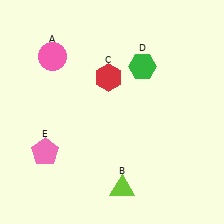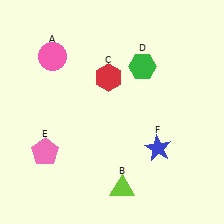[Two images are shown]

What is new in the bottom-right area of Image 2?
A blue star (F) was added in the bottom-right area of Image 2.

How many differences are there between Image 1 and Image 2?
There is 1 difference between the two images.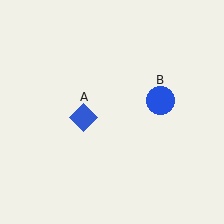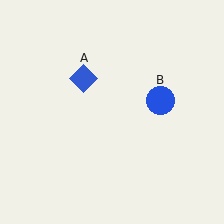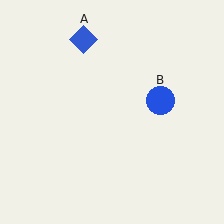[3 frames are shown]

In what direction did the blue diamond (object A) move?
The blue diamond (object A) moved up.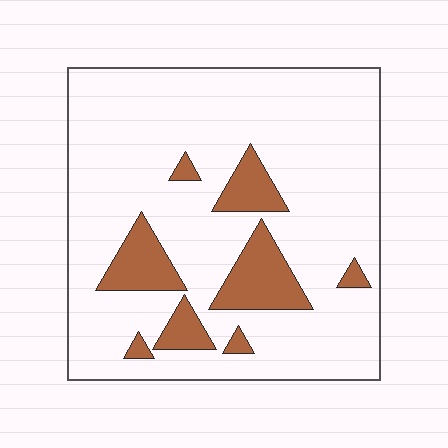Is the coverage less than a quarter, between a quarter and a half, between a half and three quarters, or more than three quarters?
Less than a quarter.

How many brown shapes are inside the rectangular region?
8.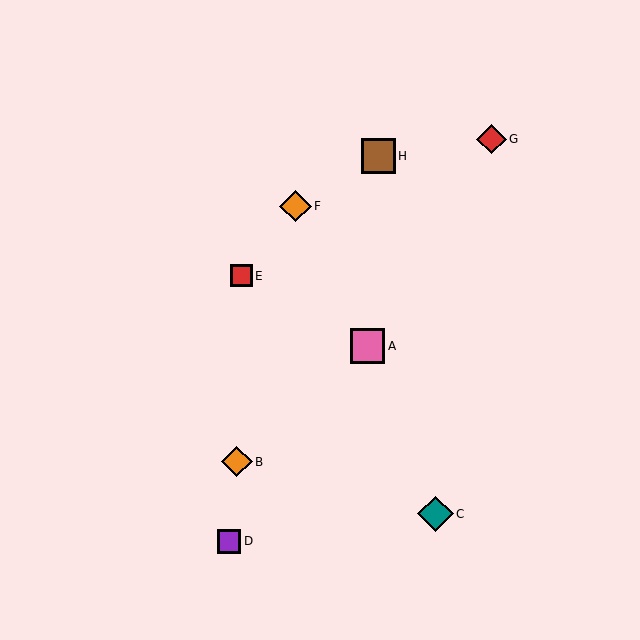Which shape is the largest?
The teal diamond (labeled C) is the largest.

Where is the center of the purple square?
The center of the purple square is at (229, 541).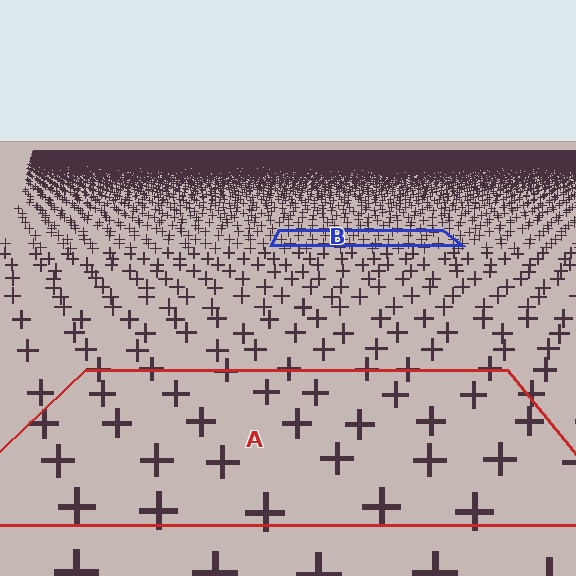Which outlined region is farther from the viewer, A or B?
Region B is farther from the viewer — the texture elements inside it appear smaller and more densely packed.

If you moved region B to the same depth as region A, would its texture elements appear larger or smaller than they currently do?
They would appear larger. At a closer depth, the same texture elements are projected at a bigger on-screen size.